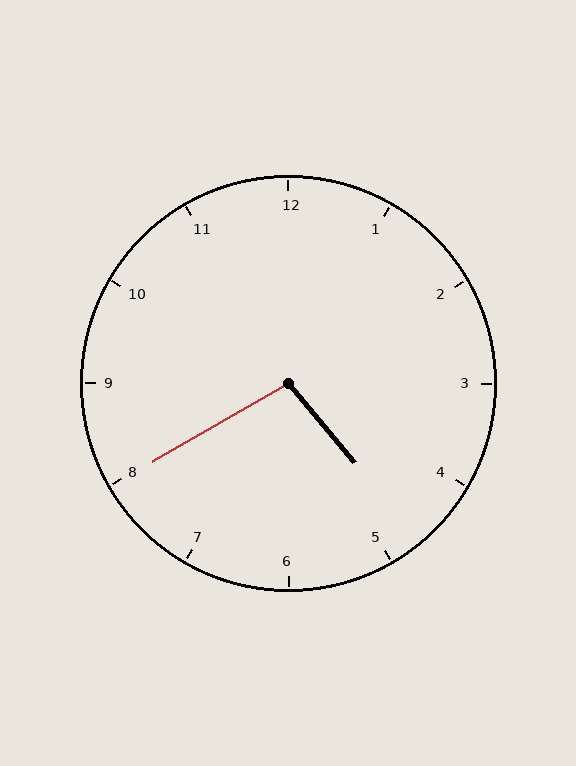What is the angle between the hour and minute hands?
Approximately 100 degrees.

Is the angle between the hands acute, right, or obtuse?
It is obtuse.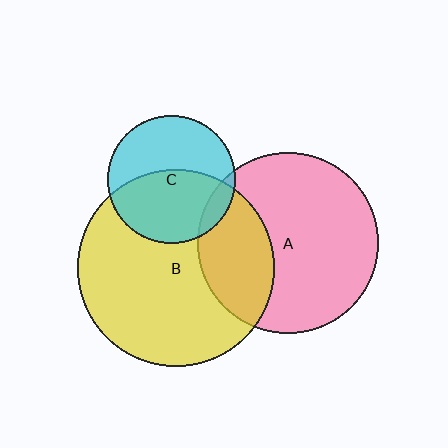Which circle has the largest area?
Circle B (yellow).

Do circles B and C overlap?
Yes.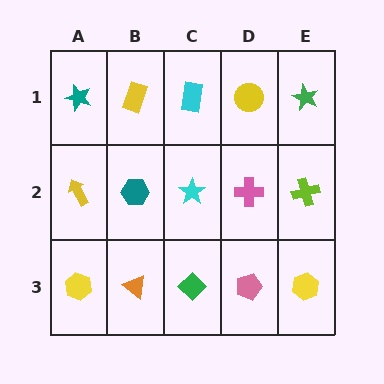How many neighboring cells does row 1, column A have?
2.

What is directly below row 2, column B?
An orange triangle.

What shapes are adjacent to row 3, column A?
A yellow arrow (row 2, column A), an orange triangle (row 3, column B).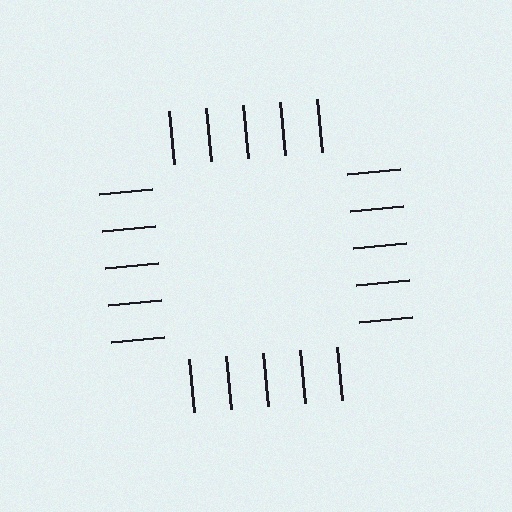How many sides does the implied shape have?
4 sides — the line-ends trace a square.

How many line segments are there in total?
20 — 5 along each of the 4 edges.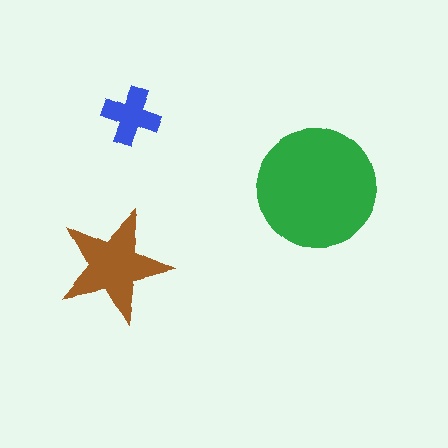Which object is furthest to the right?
The green circle is rightmost.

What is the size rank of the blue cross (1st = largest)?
3rd.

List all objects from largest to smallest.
The green circle, the brown star, the blue cross.